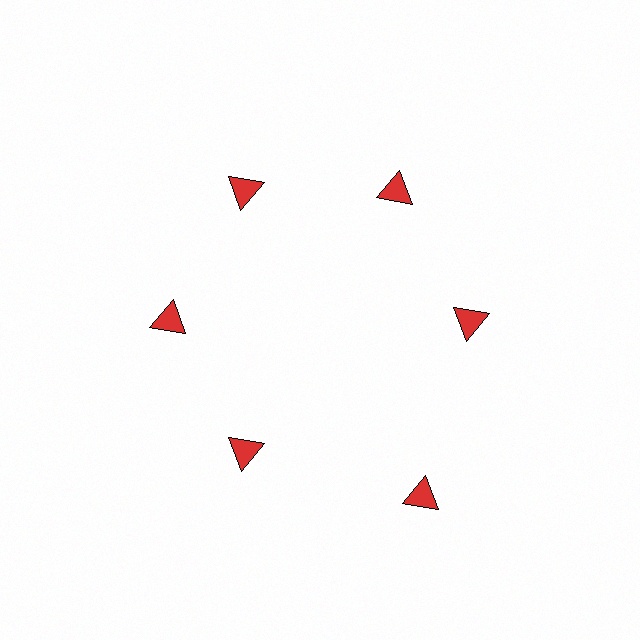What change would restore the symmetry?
The symmetry would be restored by moving it inward, back onto the ring so that all 6 triangles sit at equal angles and equal distance from the center.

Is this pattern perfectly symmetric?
No. The 6 red triangles are arranged in a ring, but one element near the 5 o'clock position is pushed outward from the center, breaking the 6-fold rotational symmetry.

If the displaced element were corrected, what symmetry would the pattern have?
It would have 6-fold rotational symmetry — the pattern would map onto itself every 60 degrees.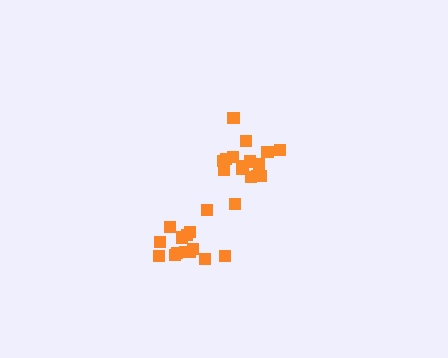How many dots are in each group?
Group 1: 16 dots, Group 2: 14 dots (30 total).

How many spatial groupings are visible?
There are 2 spatial groupings.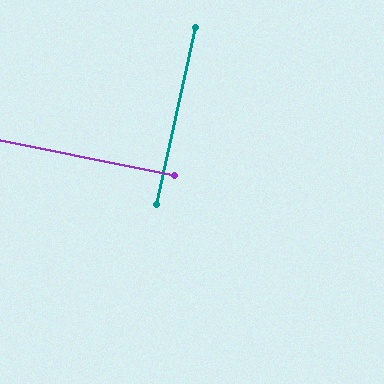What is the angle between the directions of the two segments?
Approximately 89 degrees.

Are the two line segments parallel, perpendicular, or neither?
Perpendicular — they meet at approximately 89°.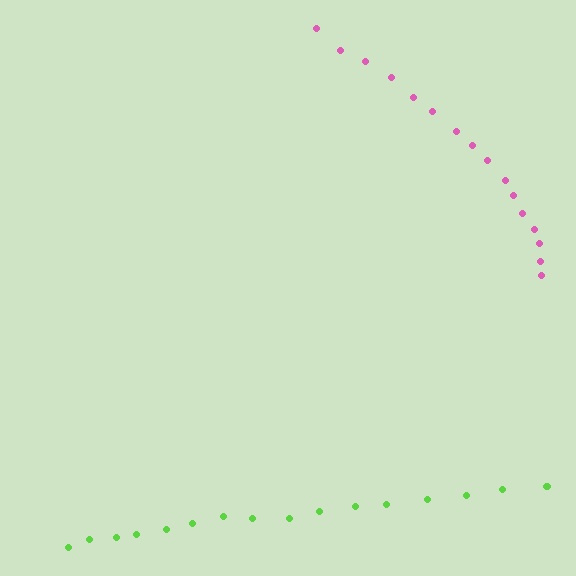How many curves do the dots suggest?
There are 2 distinct paths.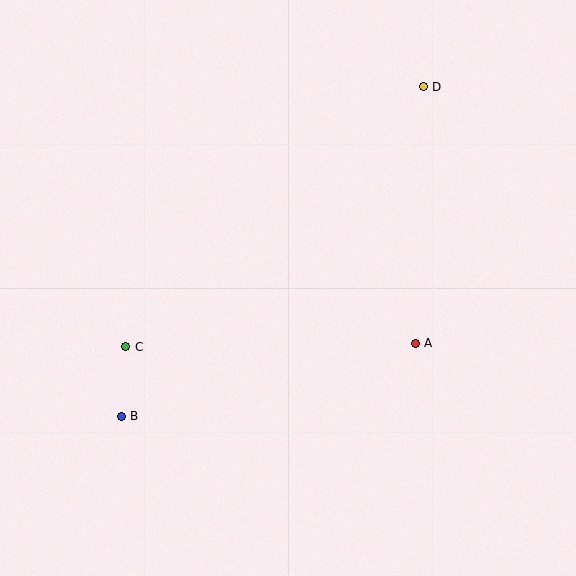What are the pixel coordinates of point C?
Point C is at (126, 347).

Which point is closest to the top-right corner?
Point D is closest to the top-right corner.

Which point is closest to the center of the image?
Point A at (415, 343) is closest to the center.